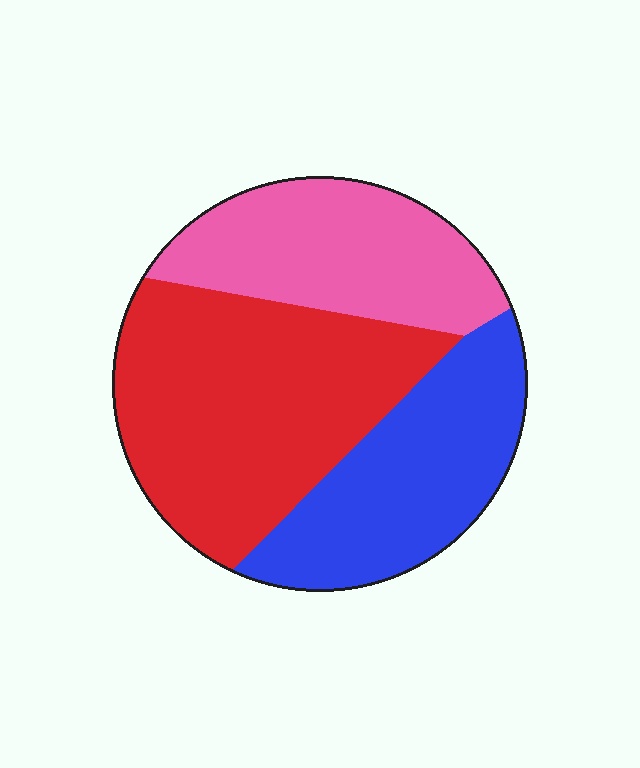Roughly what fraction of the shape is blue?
Blue covers about 30% of the shape.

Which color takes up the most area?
Red, at roughly 45%.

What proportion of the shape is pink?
Pink takes up about one quarter (1/4) of the shape.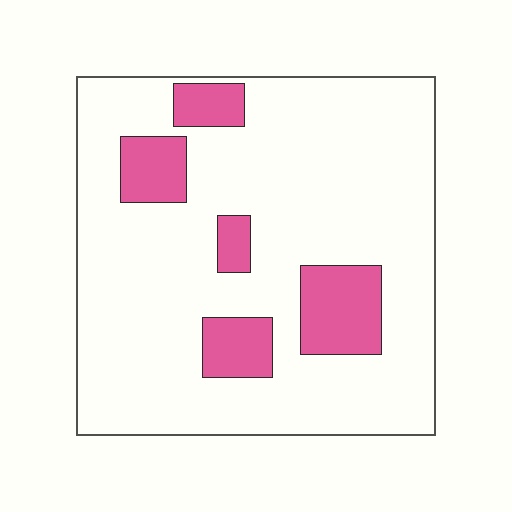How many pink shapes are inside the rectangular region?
5.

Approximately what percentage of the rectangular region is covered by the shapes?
Approximately 15%.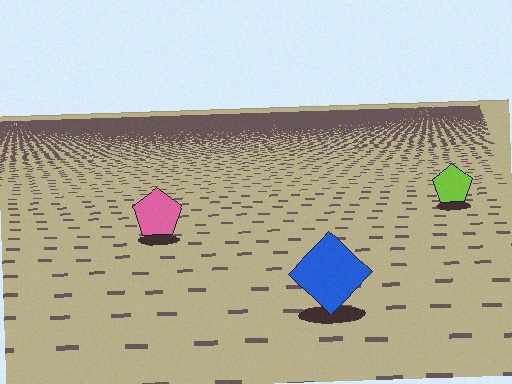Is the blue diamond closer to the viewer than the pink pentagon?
Yes. The blue diamond is closer — you can tell from the texture gradient: the ground texture is coarser near it.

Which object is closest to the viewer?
The blue diamond is closest. The texture marks near it are larger and more spread out.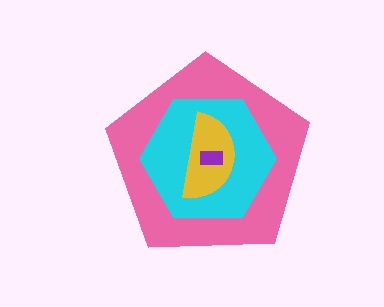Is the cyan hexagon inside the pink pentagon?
Yes.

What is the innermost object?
The purple rectangle.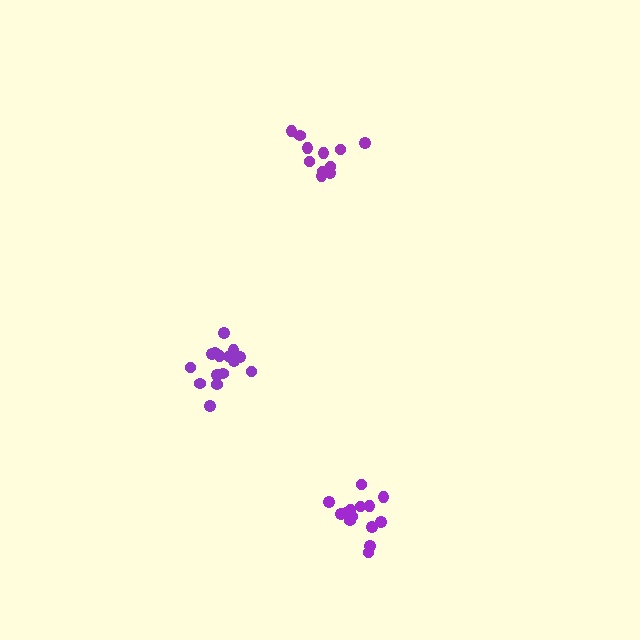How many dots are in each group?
Group 1: 15 dots, Group 2: 14 dots, Group 3: 11 dots (40 total).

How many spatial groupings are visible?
There are 3 spatial groupings.